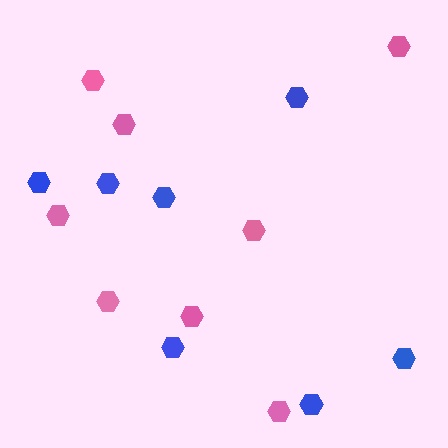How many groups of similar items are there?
There are 2 groups: one group of pink hexagons (8) and one group of blue hexagons (7).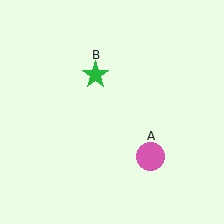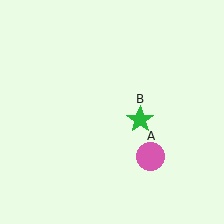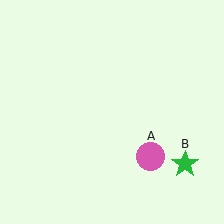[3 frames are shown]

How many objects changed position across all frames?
1 object changed position: green star (object B).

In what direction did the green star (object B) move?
The green star (object B) moved down and to the right.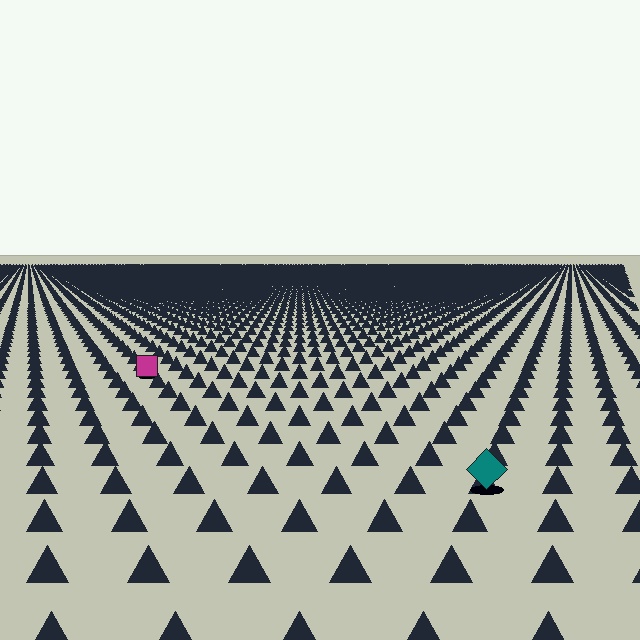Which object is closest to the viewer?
The teal diamond is closest. The texture marks near it are larger and more spread out.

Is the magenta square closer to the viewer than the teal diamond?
No. The teal diamond is closer — you can tell from the texture gradient: the ground texture is coarser near it.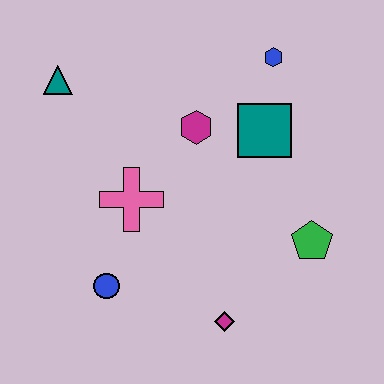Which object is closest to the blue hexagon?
The teal square is closest to the blue hexagon.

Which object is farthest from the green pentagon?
The teal triangle is farthest from the green pentagon.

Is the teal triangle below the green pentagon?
No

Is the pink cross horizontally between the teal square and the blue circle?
Yes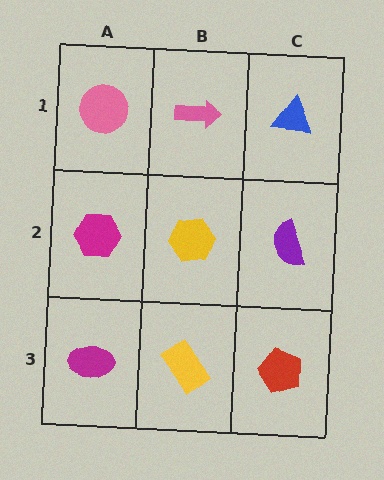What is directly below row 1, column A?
A magenta hexagon.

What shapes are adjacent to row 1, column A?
A magenta hexagon (row 2, column A), a pink arrow (row 1, column B).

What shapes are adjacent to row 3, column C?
A purple semicircle (row 2, column C), a yellow rectangle (row 3, column B).